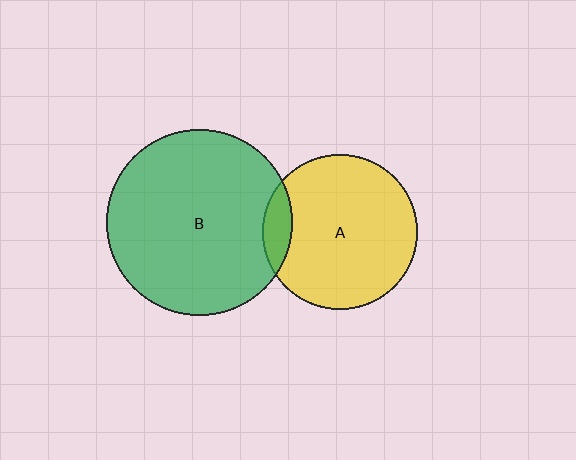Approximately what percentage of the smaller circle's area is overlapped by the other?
Approximately 10%.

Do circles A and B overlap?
Yes.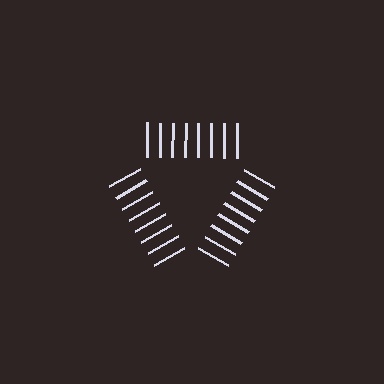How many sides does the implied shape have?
3 sides — the line-ends trace a triangle.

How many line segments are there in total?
24 — 8 along each of the 3 edges.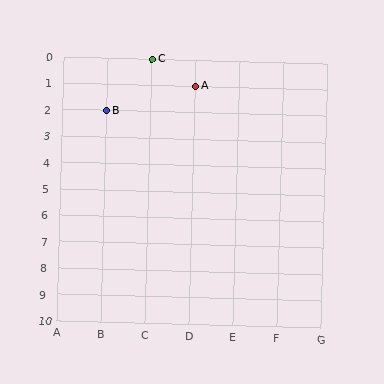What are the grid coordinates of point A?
Point A is at grid coordinates (D, 1).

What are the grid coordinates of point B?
Point B is at grid coordinates (B, 2).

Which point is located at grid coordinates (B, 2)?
Point B is at (B, 2).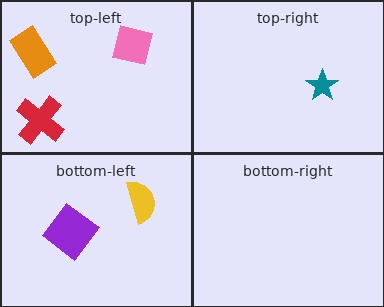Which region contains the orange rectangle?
The top-left region.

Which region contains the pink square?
The top-left region.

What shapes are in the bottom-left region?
The purple diamond, the yellow semicircle.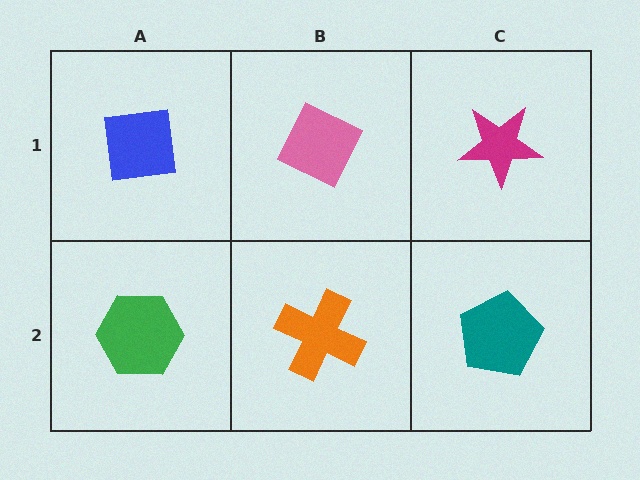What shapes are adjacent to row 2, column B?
A pink diamond (row 1, column B), a green hexagon (row 2, column A), a teal pentagon (row 2, column C).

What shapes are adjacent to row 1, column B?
An orange cross (row 2, column B), a blue square (row 1, column A), a magenta star (row 1, column C).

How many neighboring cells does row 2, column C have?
2.